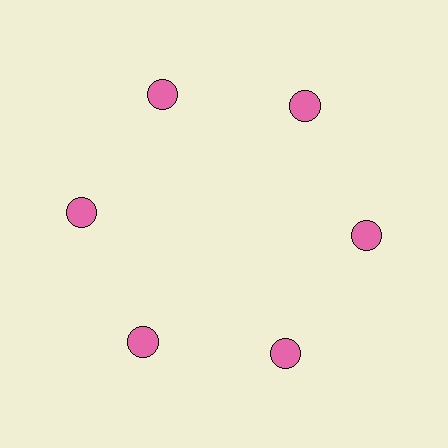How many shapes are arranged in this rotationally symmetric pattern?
There are 6 shapes, arranged in 6 groups of 1.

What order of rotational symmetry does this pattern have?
This pattern has 6-fold rotational symmetry.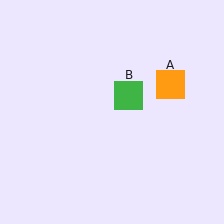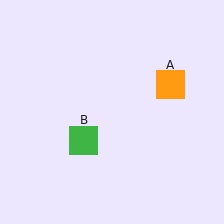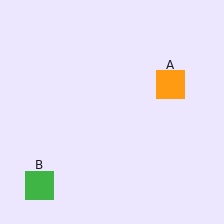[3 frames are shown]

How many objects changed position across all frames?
1 object changed position: green square (object B).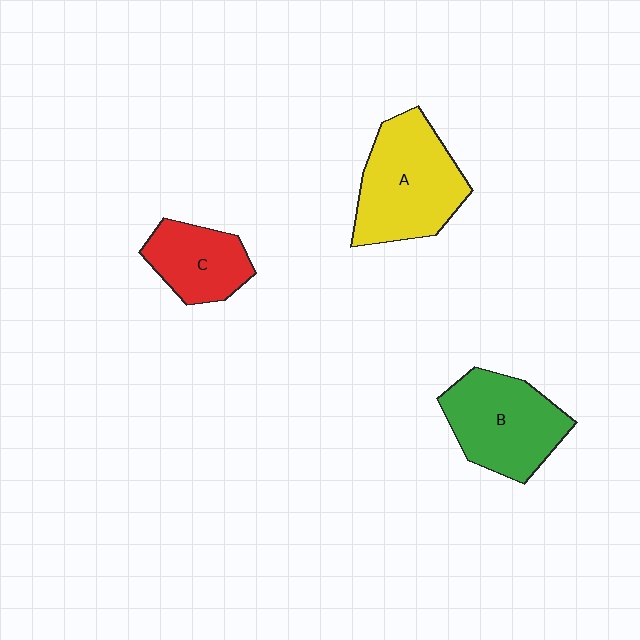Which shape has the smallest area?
Shape C (red).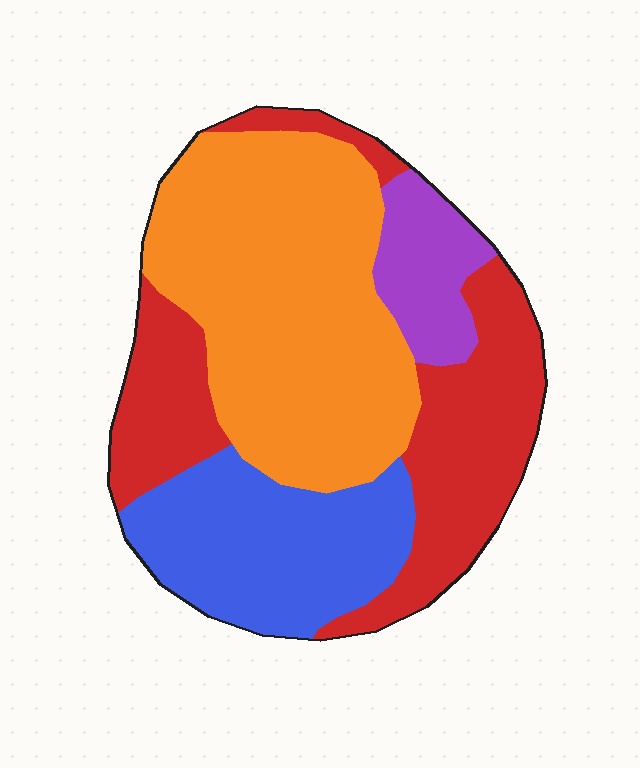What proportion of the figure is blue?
Blue covers 21% of the figure.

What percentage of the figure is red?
Red takes up about one third (1/3) of the figure.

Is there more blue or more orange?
Orange.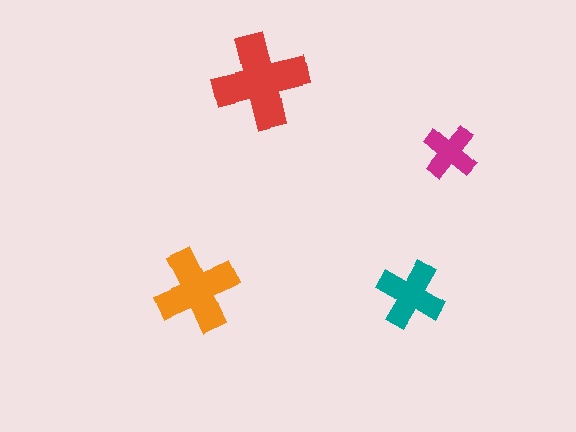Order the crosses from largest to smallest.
the red one, the orange one, the teal one, the magenta one.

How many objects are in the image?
There are 4 objects in the image.